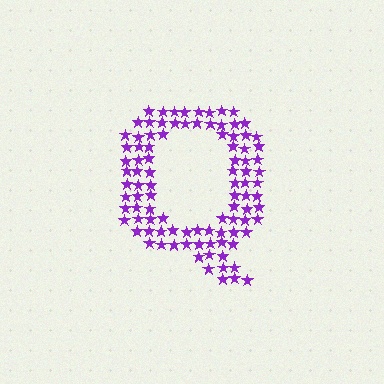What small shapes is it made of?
It is made of small stars.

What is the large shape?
The large shape is the letter Q.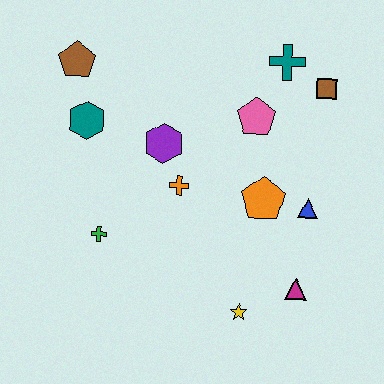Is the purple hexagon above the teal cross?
No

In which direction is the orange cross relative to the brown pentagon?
The orange cross is below the brown pentagon.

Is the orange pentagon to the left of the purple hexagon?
No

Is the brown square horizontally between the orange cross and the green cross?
No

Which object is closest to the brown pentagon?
The teal hexagon is closest to the brown pentagon.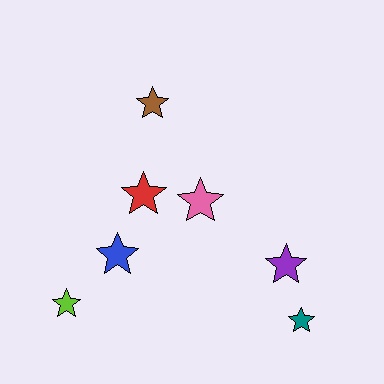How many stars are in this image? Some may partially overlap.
There are 7 stars.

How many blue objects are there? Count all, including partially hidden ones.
There is 1 blue object.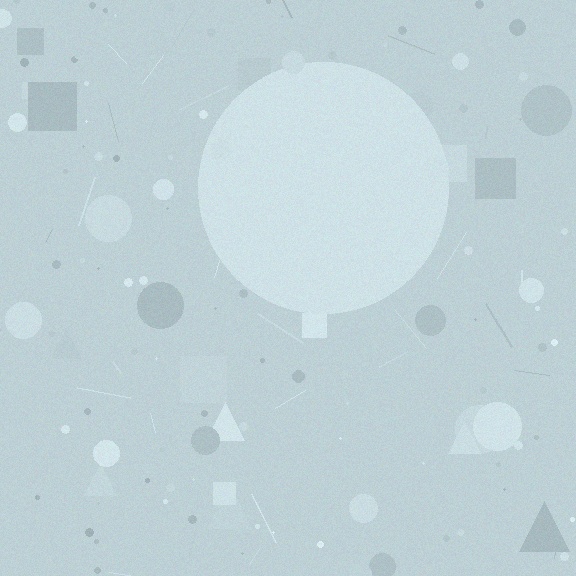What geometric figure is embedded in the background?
A circle is embedded in the background.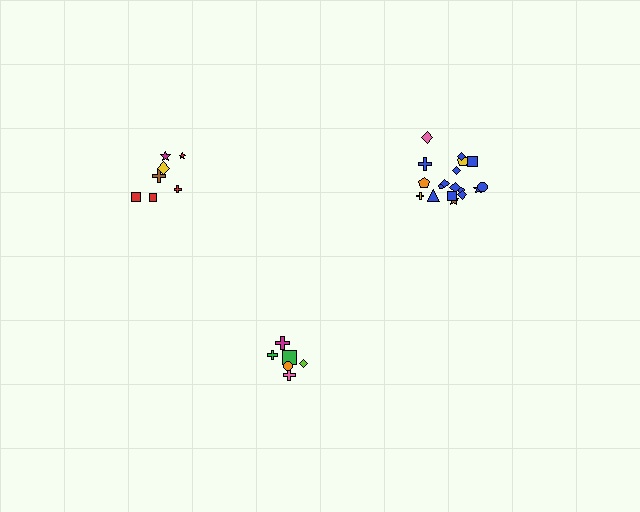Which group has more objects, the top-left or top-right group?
The top-right group.